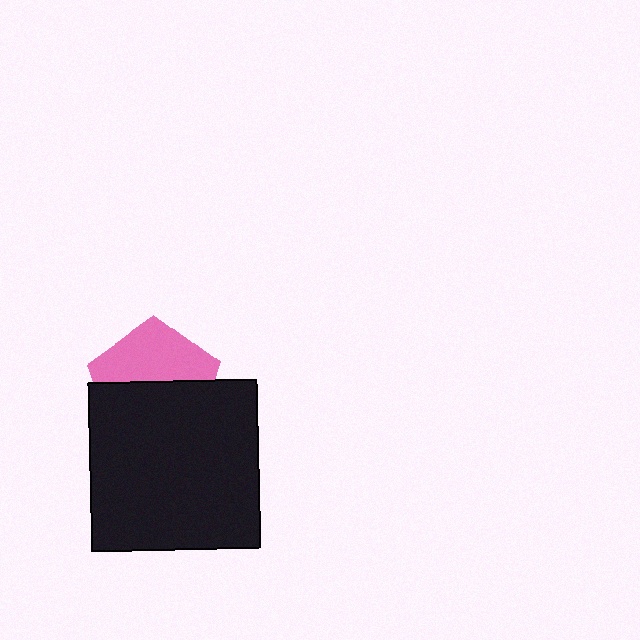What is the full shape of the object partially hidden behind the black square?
The partially hidden object is a pink pentagon.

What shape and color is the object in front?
The object in front is a black square.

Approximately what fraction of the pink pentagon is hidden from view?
Roughly 53% of the pink pentagon is hidden behind the black square.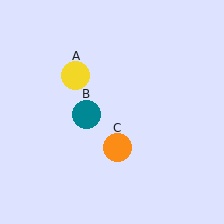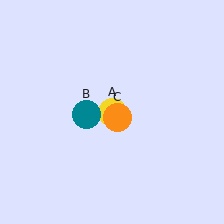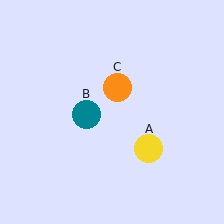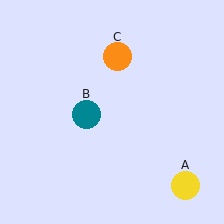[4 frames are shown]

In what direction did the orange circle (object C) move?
The orange circle (object C) moved up.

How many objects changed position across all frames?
2 objects changed position: yellow circle (object A), orange circle (object C).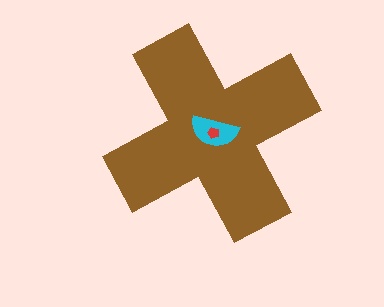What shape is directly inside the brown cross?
The cyan semicircle.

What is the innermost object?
The red pentagon.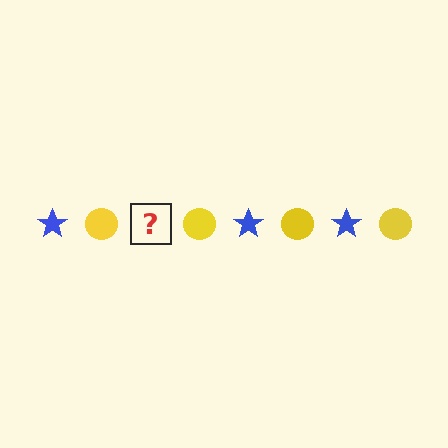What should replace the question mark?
The question mark should be replaced with a blue star.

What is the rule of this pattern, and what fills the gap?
The rule is that the pattern alternates between blue star and yellow circle. The gap should be filled with a blue star.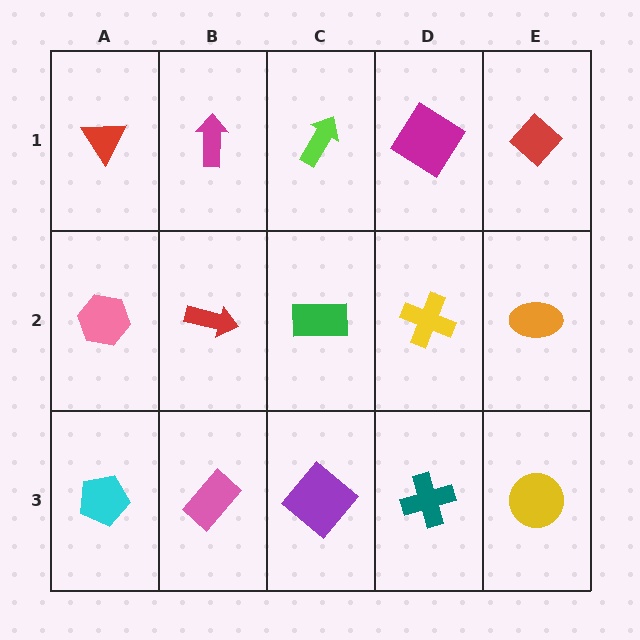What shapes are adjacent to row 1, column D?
A yellow cross (row 2, column D), a lime arrow (row 1, column C), a red diamond (row 1, column E).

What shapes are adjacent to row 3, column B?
A red arrow (row 2, column B), a cyan pentagon (row 3, column A), a purple diamond (row 3, column C).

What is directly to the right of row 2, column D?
An orange ellipse.